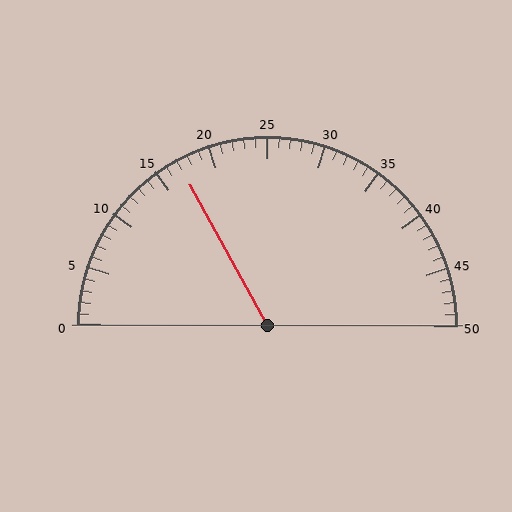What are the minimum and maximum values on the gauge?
The gauge ranges from 0 to 50.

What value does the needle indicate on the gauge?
The needle indicates approximately 17.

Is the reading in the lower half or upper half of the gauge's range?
The reading is in the lower half of the range (0 to 50).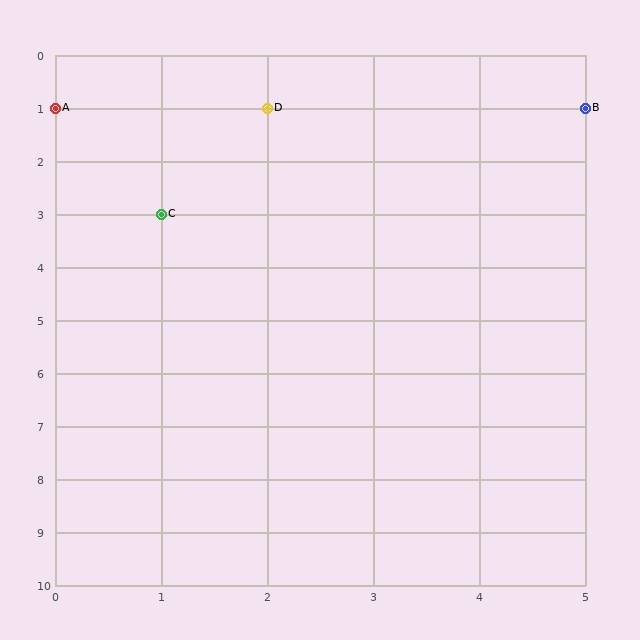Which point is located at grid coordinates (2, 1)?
Point D is at (2, 1).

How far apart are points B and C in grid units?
Points B and C are 4 columns and 2 rows apart (about 4.5 grid units diagonally).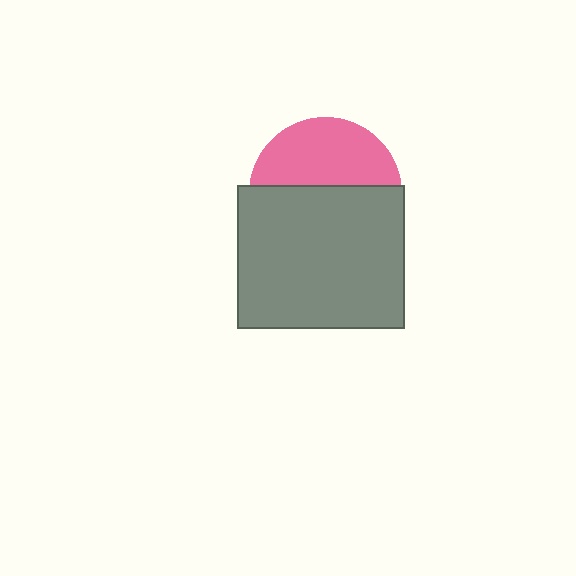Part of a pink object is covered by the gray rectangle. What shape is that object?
It is a circle.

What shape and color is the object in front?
The object in front is a gray rectangle.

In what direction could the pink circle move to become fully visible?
The pink circle could move up. That would shift it out from behind the gray rectangle entirely.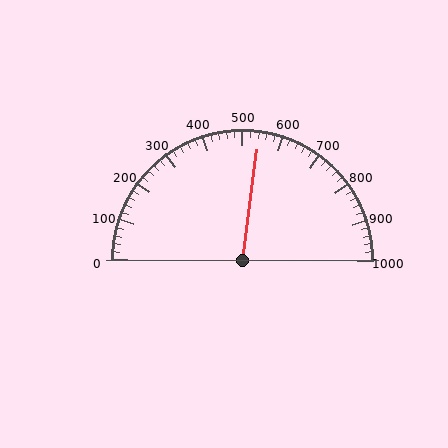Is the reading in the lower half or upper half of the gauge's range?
The reading is in the upper half of the range (0 to 1000).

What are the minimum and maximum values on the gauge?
The gauge ranges from 0 to 1000.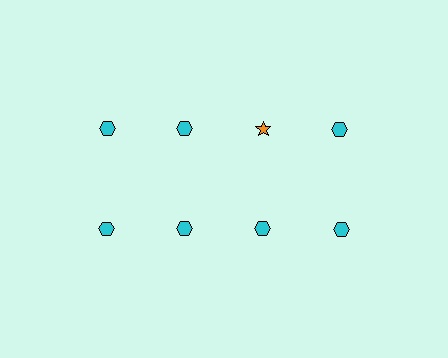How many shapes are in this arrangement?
There are 8 shapes arranged in a grid pattern.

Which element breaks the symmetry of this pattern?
The orange star in the top row, center column breaks the symmetry. All other shapes are cyan hexagons.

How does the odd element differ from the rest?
It differs in both color (orange instead of cyan) and shape (star instead of hexagon).